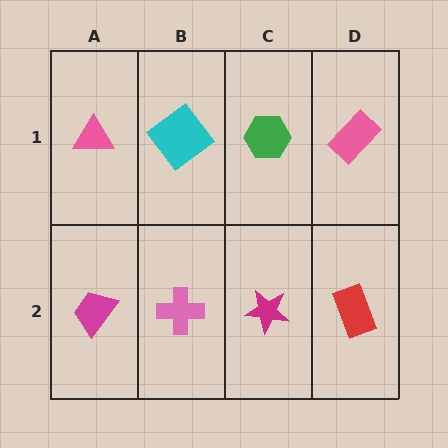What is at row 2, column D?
A red rectangle.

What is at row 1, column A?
A pink triangle.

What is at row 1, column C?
A green hexagon.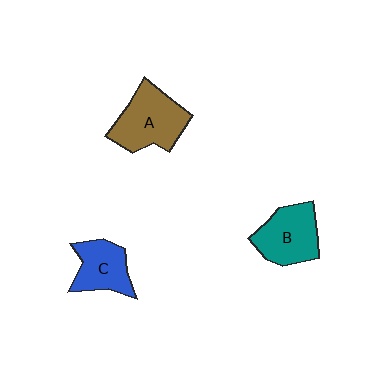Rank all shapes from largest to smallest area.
From largest to smallest: A (brown), B (teal), C (blue).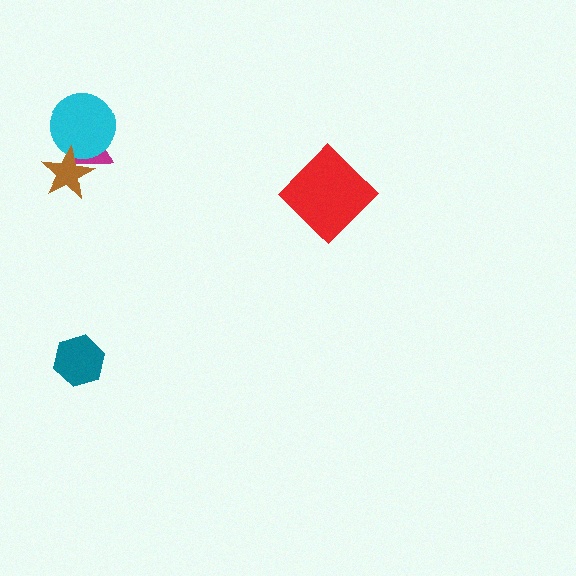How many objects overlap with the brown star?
2 objects overlap with the brown star.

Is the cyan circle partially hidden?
Yes, it is partially covered by another shape.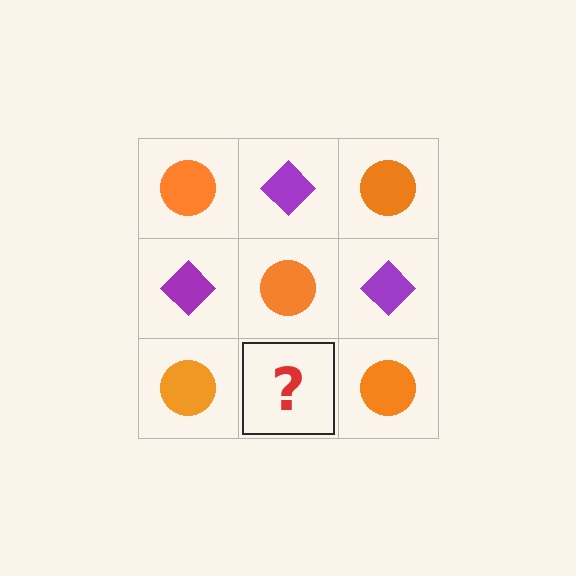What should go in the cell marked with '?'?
The missing cell should contain a purple diamond.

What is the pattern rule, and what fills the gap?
The rule is that it alternates orange circle and purple diamond in a checkerboard pattern. The gap should be filled with a purple diamond.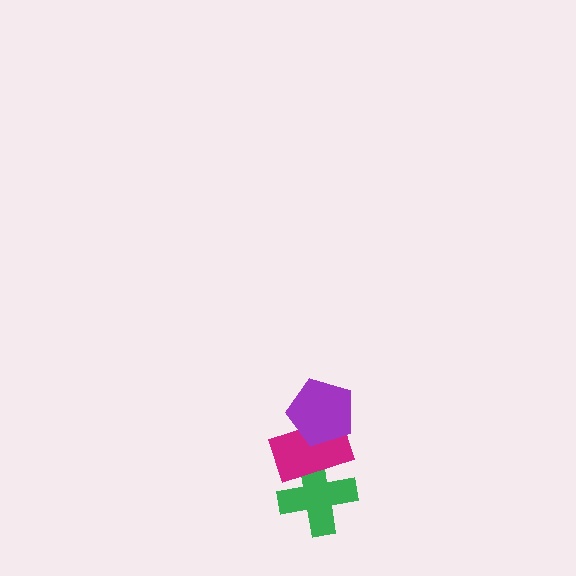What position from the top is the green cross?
The green cross is 3rd from the top.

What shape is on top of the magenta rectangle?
The purple pentagon is on top of the magenta rectangle.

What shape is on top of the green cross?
The magenta rectangle is on top of the green cross.